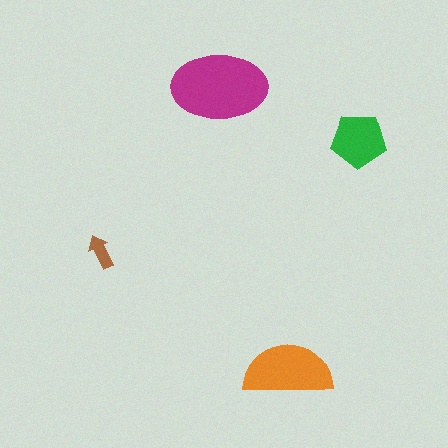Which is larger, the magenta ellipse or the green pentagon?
The magenta ellipse.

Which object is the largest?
The magenta ellipse.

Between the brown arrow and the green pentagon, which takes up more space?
The green pentagon.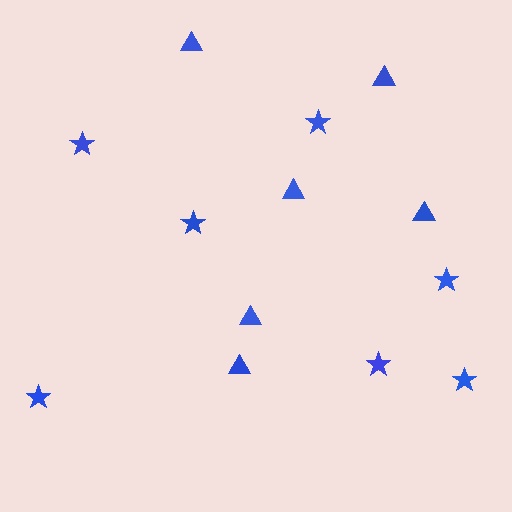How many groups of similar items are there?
There are 2 groups: one group of stars (7) and one group of triangles (6).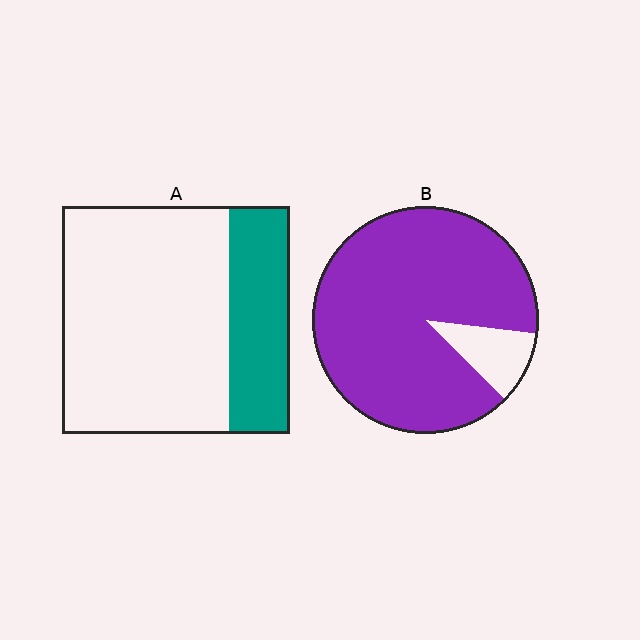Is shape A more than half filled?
No.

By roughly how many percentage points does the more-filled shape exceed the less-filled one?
By roughly 65 percentage points (B over A).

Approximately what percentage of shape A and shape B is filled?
A is approximately 25% and B is approximately 90%.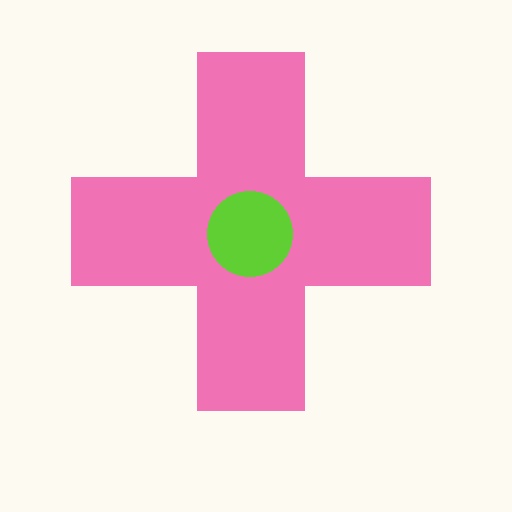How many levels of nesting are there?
2.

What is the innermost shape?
The lime circle.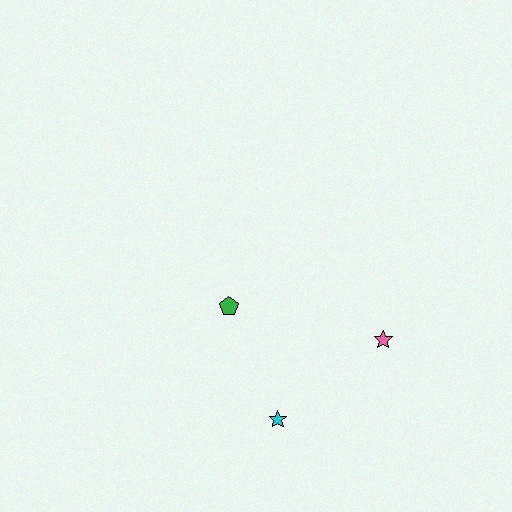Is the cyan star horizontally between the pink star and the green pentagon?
Yes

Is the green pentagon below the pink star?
No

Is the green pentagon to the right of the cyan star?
No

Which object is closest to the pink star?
The cyan star is closest to the pink star.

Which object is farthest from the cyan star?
The pink star is farthest from the cyan star.